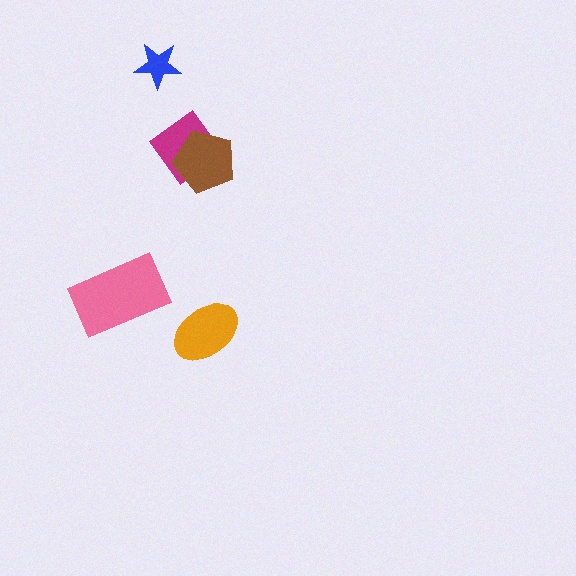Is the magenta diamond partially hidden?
Yes, it is partially covered by another shape.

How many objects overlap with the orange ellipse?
0 objects overlap with the orange ellipse.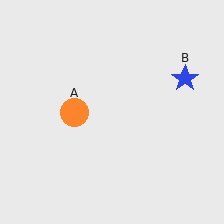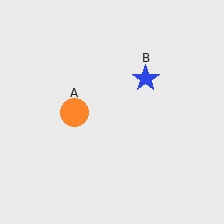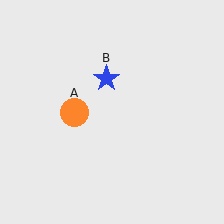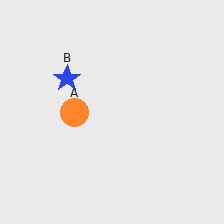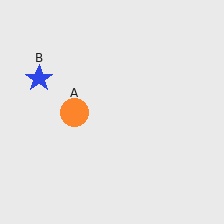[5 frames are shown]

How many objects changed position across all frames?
1 object changed position: blue star (object B).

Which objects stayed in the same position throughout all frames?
Orange circle (object A) remained stationary.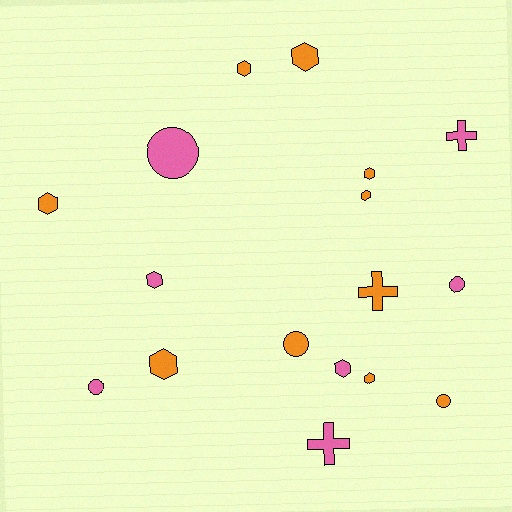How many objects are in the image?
There are 17 objects.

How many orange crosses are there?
There is 1 orange cross.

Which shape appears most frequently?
Hexagon, with 9 objects.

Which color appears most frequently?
Orange, with 10 objects.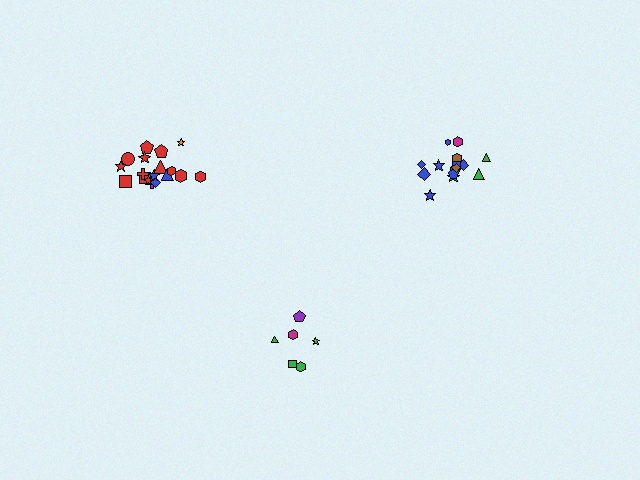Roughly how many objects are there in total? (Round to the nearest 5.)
Roughly 40 objects in total.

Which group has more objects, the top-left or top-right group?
The top-left group.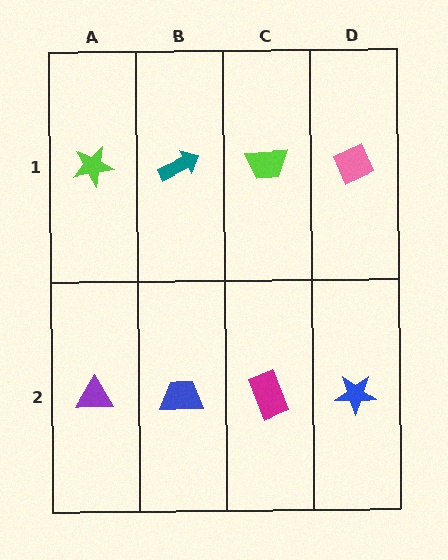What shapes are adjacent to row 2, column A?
A lime star (row 1, column A), a blue trapezoid (row 2, column B).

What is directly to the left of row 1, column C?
A teal arrow.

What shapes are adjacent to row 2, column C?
A lime trapezoid (row 1, column C), a blue trapezoid (row 2, column B), a blue star (row 2, column D).